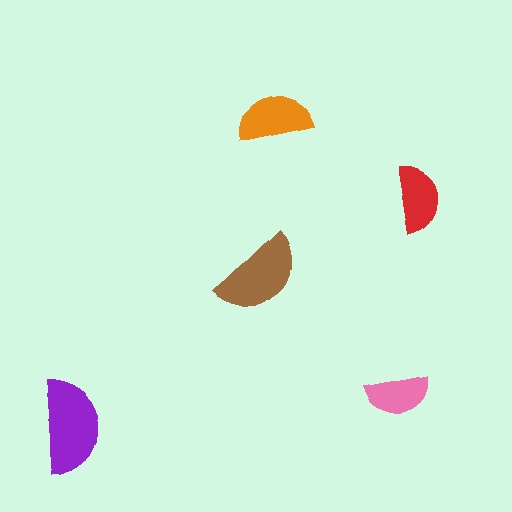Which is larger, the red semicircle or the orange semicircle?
The orange one.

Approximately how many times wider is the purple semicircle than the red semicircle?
About 1.5 times wider.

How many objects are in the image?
There are 5 objects in the image.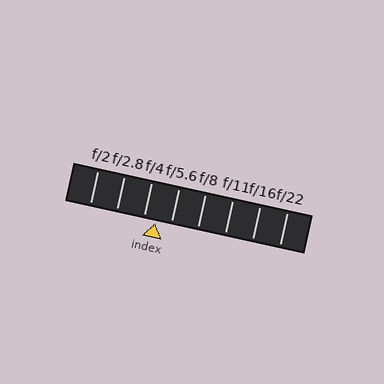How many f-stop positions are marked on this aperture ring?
There are 8 f-stop positions marked.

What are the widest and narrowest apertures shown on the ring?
The widest aperture shown is f/2 and the narrowest is f/22.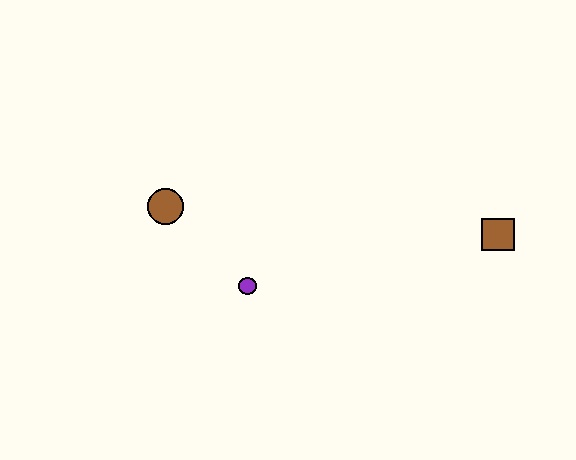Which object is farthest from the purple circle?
The brown square is farthest from the purple circle.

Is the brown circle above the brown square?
Yes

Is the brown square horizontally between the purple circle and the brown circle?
No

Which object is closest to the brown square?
The purple circle is closest to the brown square.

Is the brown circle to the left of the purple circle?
Yes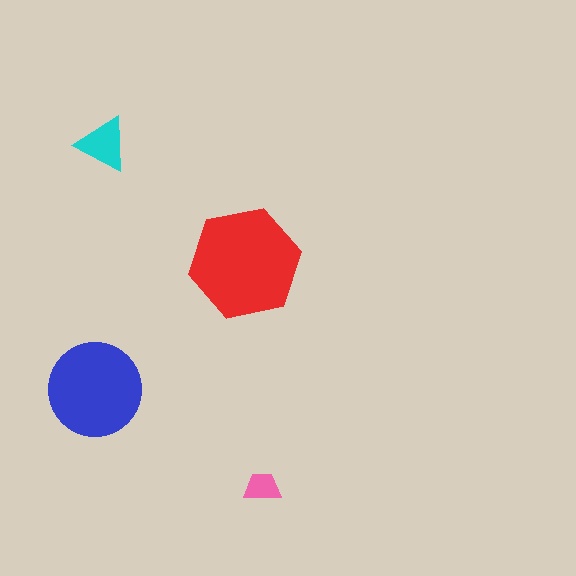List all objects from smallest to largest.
The pink trapezoid, the cyan triangle, the blue circle, the red hexagon.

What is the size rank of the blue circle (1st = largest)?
2nd.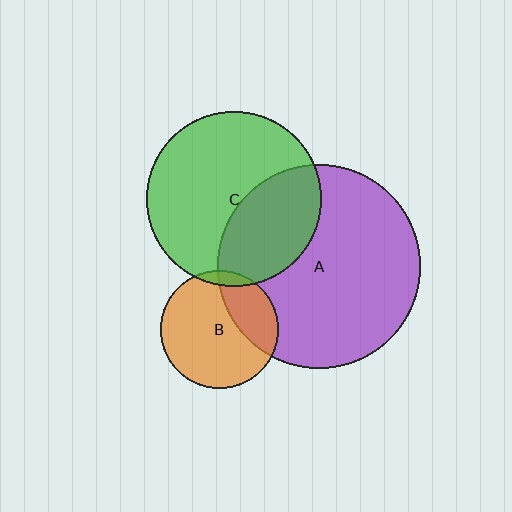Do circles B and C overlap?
Yes.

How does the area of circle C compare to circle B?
Approximately 2.2 times.